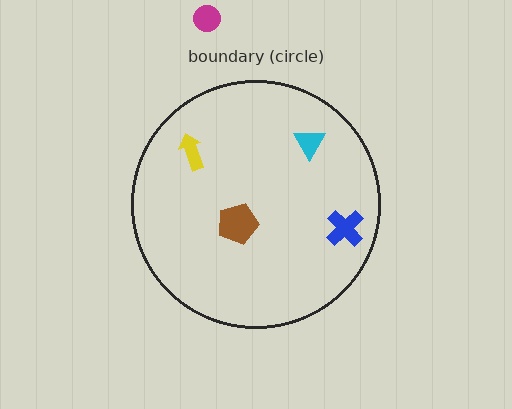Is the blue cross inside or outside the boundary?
Inside.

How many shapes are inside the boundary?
4 inside, 1 outside.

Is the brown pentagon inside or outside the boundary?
Inside.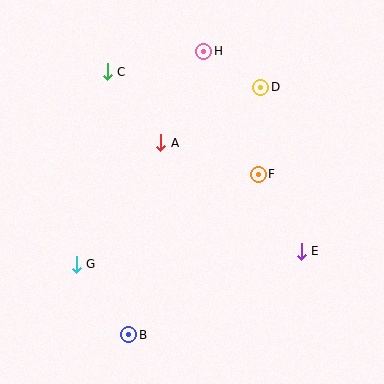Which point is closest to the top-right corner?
Point D is closest to the top-right corner.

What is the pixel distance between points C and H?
The distance between C and H is 98 pixels.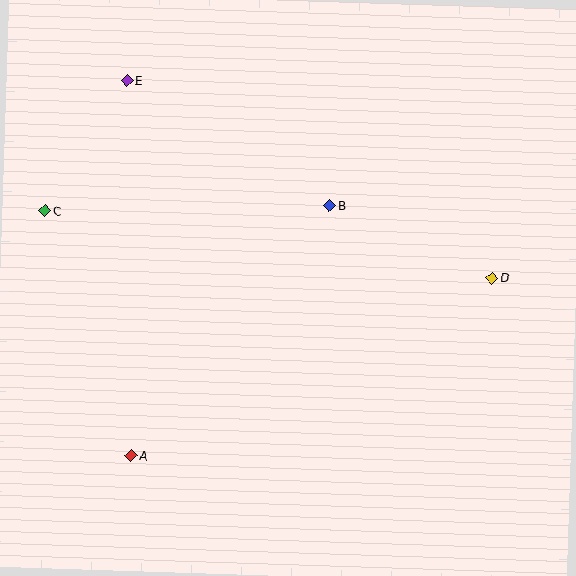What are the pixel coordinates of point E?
Point E is at (127, 80).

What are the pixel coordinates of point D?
Point D is at (492, 278).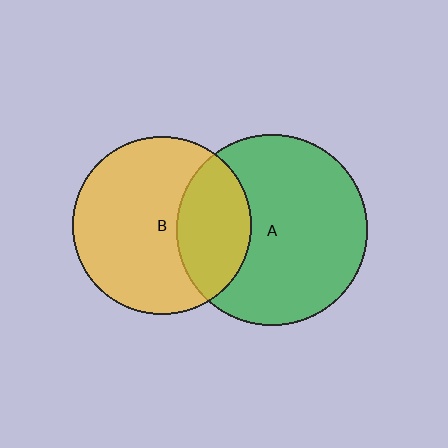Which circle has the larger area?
Circle A (green).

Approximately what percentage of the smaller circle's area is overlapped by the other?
Approximately 30%.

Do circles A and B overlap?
Yes.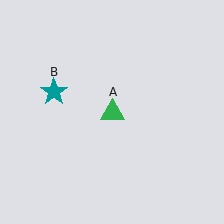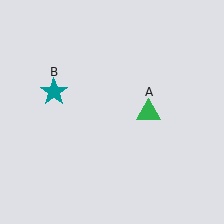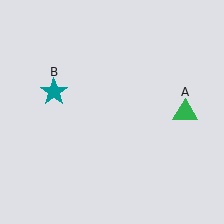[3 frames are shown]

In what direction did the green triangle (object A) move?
The green triangle (object A) moved right.